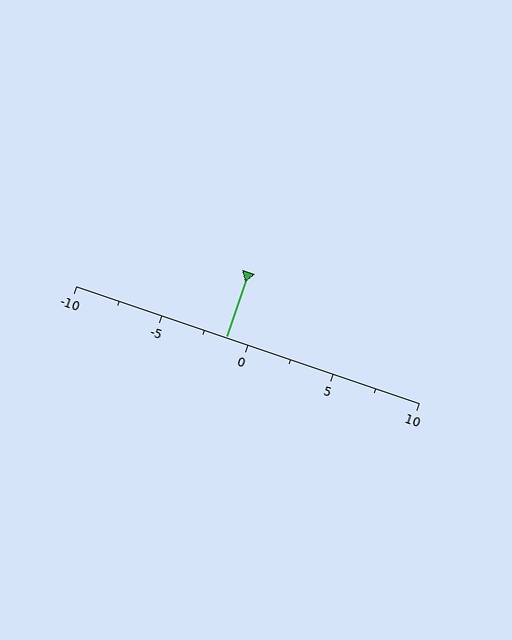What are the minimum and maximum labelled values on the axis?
The axis runs from -10 to 10.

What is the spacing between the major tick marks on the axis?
The major ticks are spaced 5 apart.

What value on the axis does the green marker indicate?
The marker indicates approximately -1.2.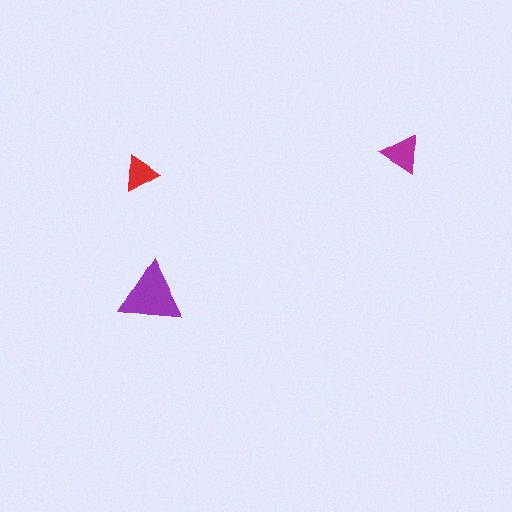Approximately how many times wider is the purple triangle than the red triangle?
About 2 times wider.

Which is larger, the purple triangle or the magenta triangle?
The purple one.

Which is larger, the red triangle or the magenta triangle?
The magenta one.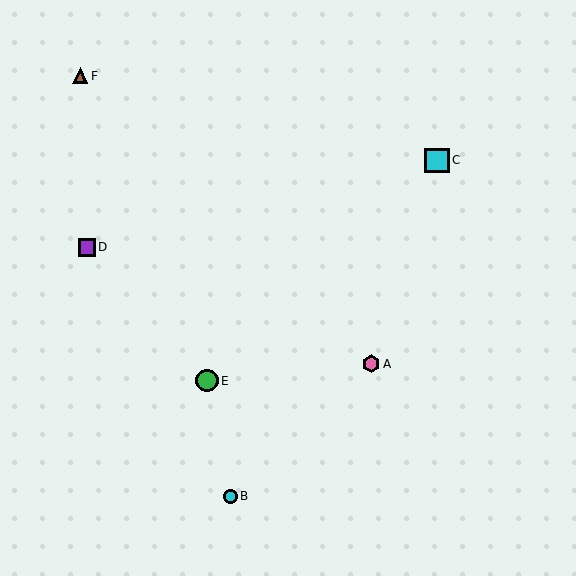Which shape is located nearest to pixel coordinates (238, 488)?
The cyan circle (labeled B) at (230, 496) is nearest to that location.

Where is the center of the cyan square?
The center of the cyan square is at (437, 160).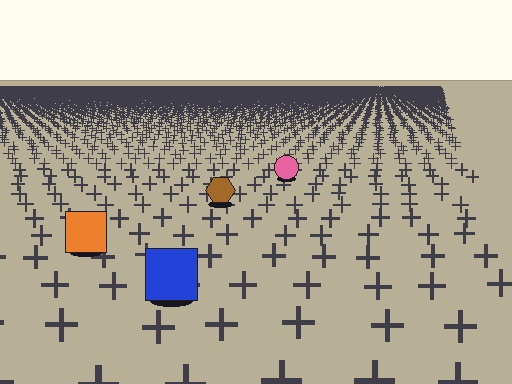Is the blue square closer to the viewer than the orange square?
Yes. The blue square is closer — you can tell from the texture gradient: the ground texture is coarser near it.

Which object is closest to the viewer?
The blue square is closest. The texture marks near it are larger and more spread out.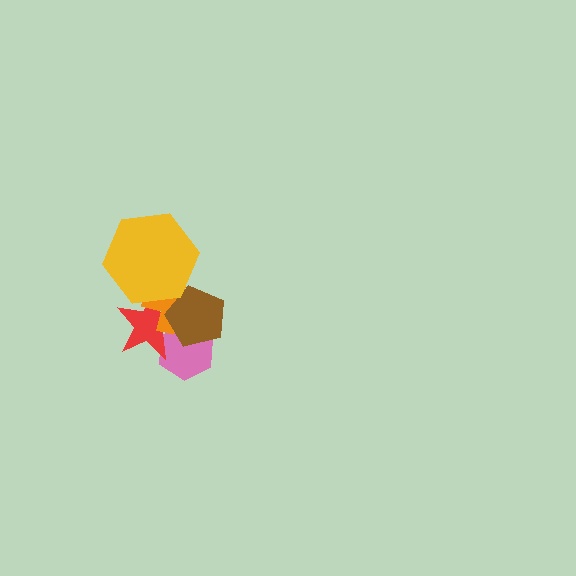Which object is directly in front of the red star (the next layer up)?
The orange cross is directly in front of the red star.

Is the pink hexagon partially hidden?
Yes, it is partially covered by another shape.